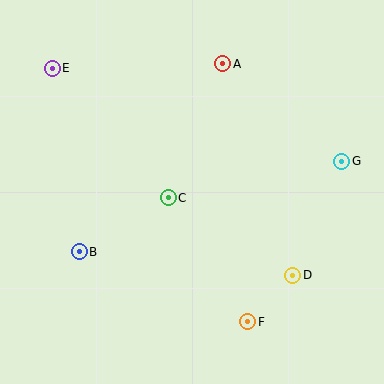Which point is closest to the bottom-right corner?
Point D is closest to the bottom-right corner.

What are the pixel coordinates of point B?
Point B is at (79, 252).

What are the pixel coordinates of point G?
Point G is at (342, 161).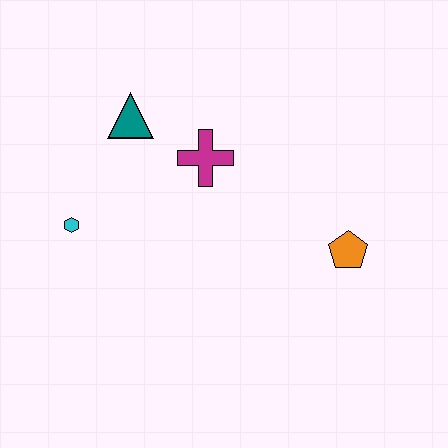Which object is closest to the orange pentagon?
The magenta cross is closest to the orange pentagon.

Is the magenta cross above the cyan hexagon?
Yes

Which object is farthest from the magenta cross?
The orange pentagon is farthest from the magenta cross.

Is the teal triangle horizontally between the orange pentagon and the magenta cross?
No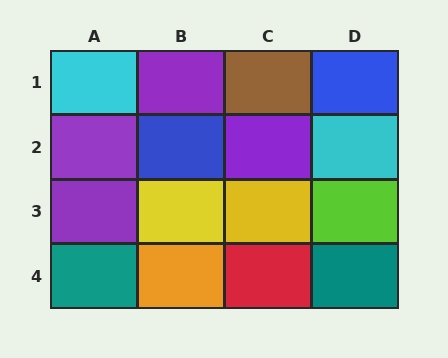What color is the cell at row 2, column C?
Purple.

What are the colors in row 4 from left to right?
Teal, orange, red, teal.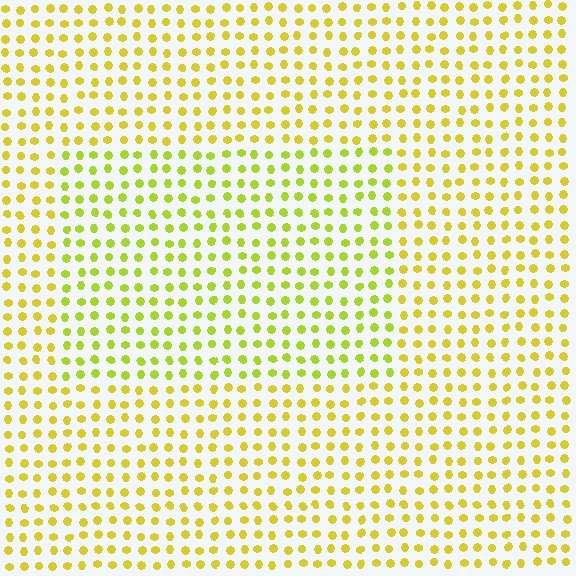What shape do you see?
I see a rectangle.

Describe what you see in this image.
The image is filled with small yellow elements in a uniform arrangement. A rectangle-shaped region is visible where the elements are tinted to a slightly different hue, forming a subtle color boundary.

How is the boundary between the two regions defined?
The boundary is defined purely by a slight shift in hue (about 22 degrees). Spacing, size, and orientation are identical on both sides.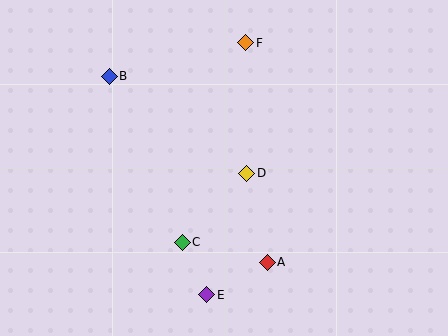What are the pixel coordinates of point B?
Point B is at (109, 76).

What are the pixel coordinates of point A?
Point A is at (267, 262).